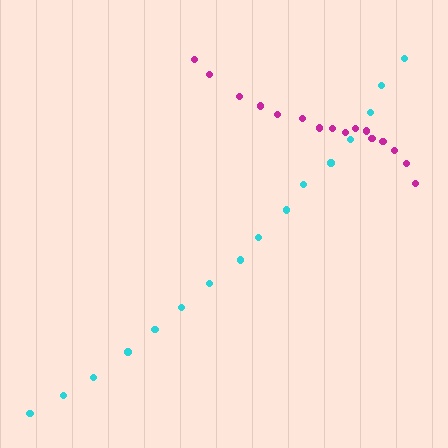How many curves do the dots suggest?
There are 2 distinct paths.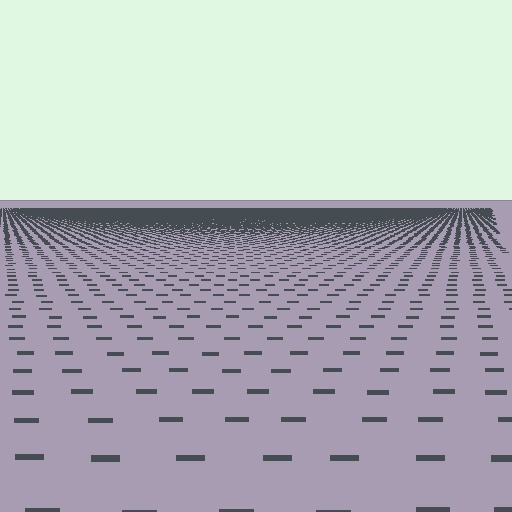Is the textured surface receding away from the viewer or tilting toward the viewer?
The surface is receding away from the viewer. Texture elements get smaller and denser toward the top.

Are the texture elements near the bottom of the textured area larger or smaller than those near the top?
Larger. Near the bottom, elements are closer to the viewer and appear at a bigger on-screen size.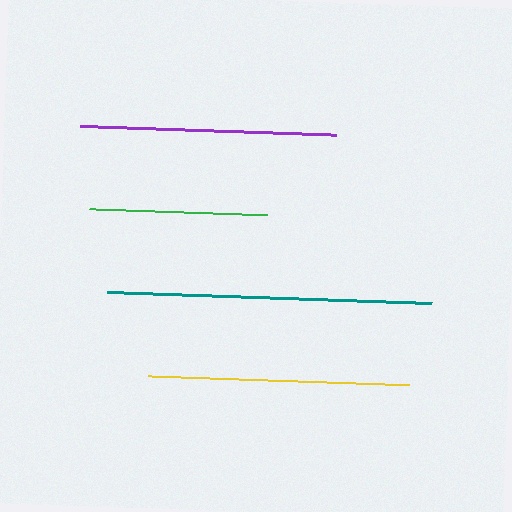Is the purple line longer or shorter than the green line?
The purple line is longer than the green line.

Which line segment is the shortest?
The green line is the shortest at approximately 178 pixels.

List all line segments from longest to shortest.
From longest to shortest: teal, yellow, purple, green.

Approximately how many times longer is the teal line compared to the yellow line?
The teal line is approximately 1.2 times the length of the yellow line.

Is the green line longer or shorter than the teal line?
The teal line is longer than the green line.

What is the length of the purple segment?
The purple segment is approximately 256 pixels long.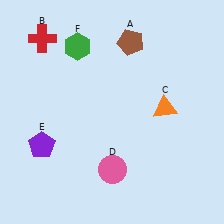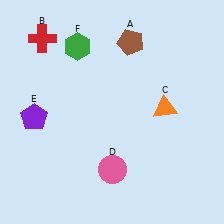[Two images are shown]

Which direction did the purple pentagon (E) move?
The purple pentagon (E) moved up.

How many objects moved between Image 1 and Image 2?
1 object moved between the two images.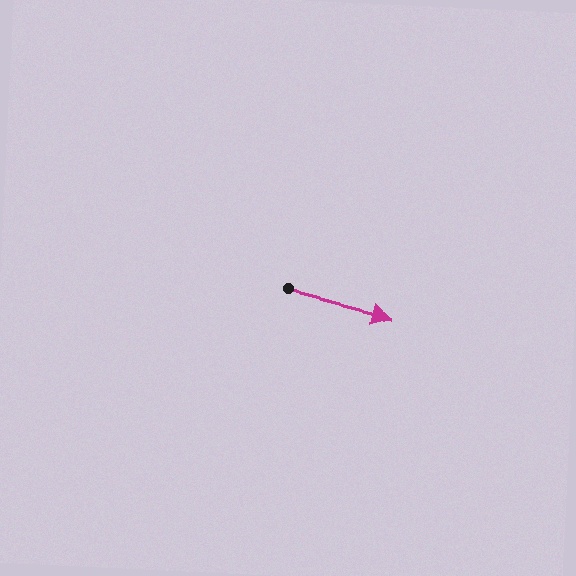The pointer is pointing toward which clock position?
Roughly 3 o'clock.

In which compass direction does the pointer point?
East.